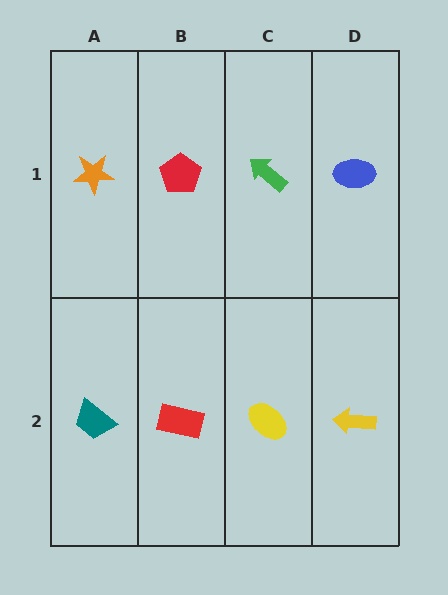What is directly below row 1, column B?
A red rectangle.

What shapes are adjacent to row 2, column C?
A green arrow (row 1, column C), a red rectangle (row 2, column B), a yellow arrow (row 2, column D).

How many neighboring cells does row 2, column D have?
2.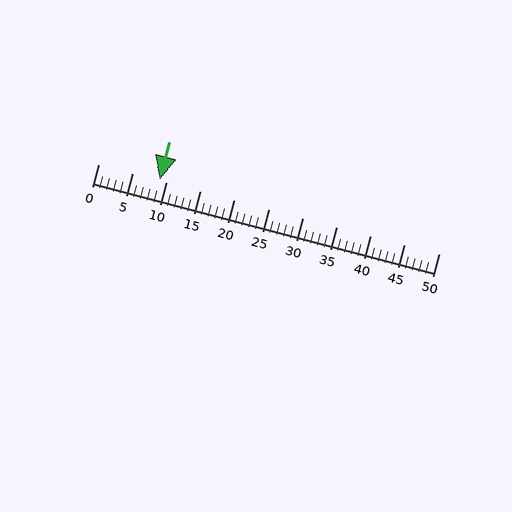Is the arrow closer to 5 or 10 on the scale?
The arrow is closer to 10.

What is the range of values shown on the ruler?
The ruler shows values from 0 to 50.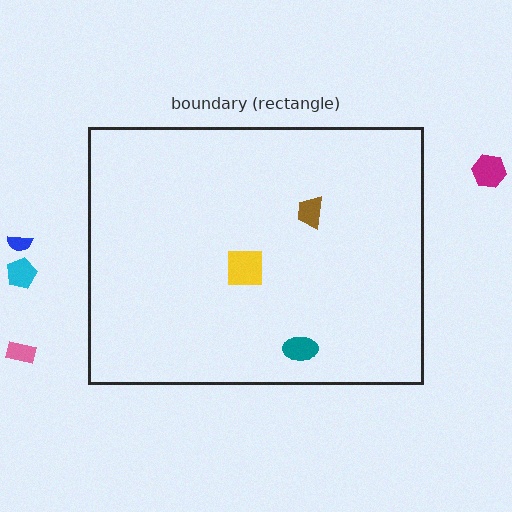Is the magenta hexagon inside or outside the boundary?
Outside.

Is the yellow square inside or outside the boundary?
Inside.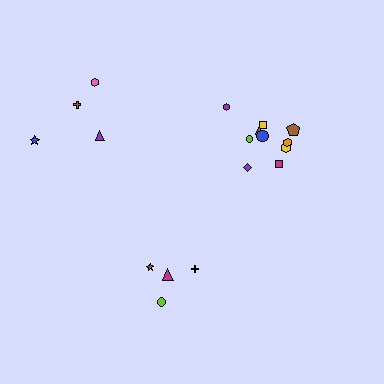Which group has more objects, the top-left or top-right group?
The top-right group.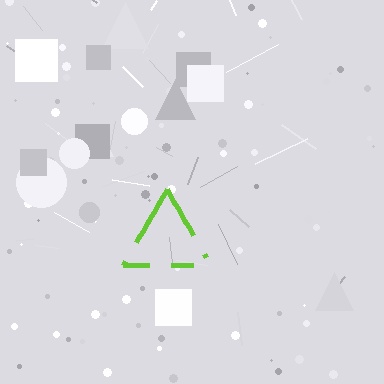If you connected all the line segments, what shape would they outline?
They would outline a triangle.